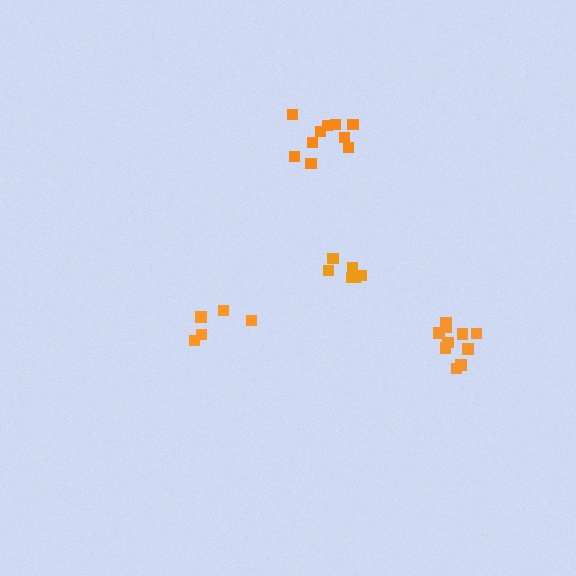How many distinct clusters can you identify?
There are 4 distinct clusters.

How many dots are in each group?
Group 1: 6 dots, Group 2: 10 dots, Group 3: 10 dots, Group 4: 5 dots (31 total).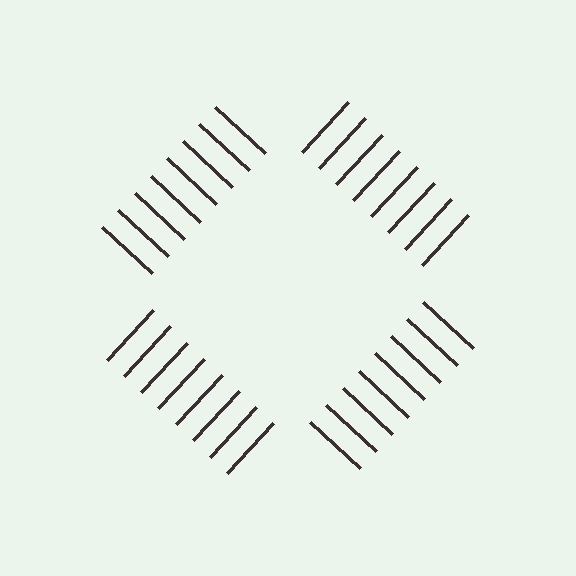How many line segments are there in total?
32 — 8 along each of the 4 edges.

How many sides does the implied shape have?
4 sides — the line-ends trace a square.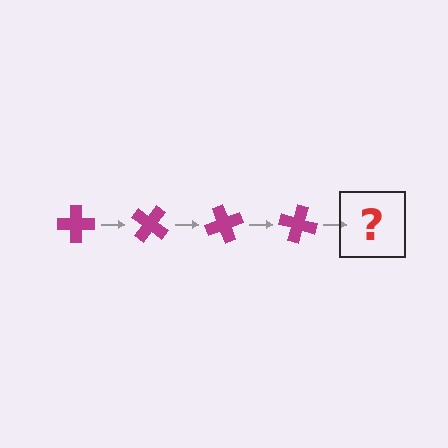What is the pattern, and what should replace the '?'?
The pattern is that the cross rotates 35 degrees each step. The '?' should be a magenta cross rotated 140 degrees.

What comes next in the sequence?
The next element should be a magenta cross rotated 140 degrees.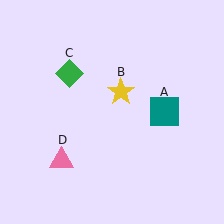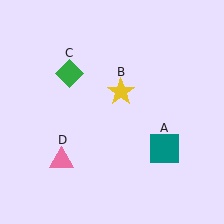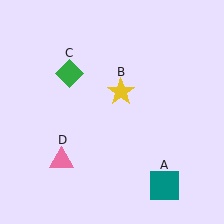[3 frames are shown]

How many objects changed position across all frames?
1 object changed position: teal square (object A).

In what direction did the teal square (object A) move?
The teal square (object A) moved down.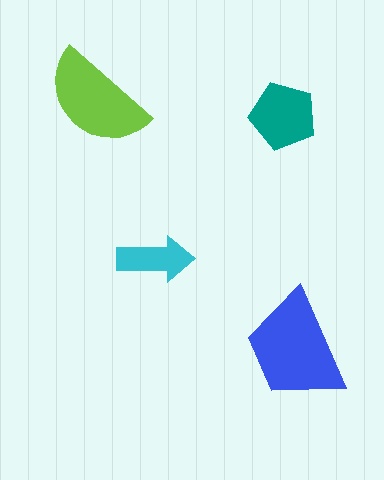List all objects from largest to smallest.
The blue trapezoid, the lime semicircle, the teal pentagon, the cyan arrow.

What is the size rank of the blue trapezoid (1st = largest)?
1st.